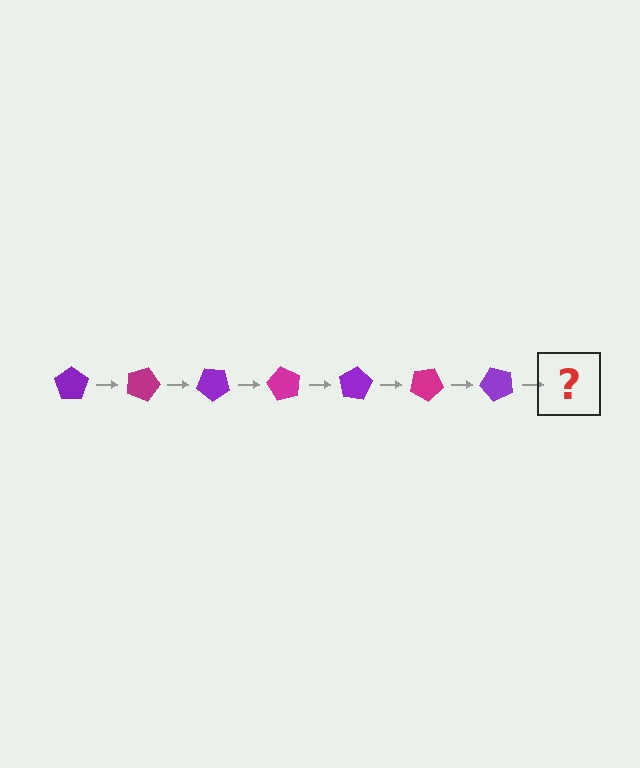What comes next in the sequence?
The next element should be a magenta pentagon, rotated 140 degrees from the start.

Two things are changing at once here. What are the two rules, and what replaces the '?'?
The two rules are that it rotates 20 degrees each step and the color cycles through purple and magenta. The '?' should be a magenta pentagon, rotated 140 degrees from the start.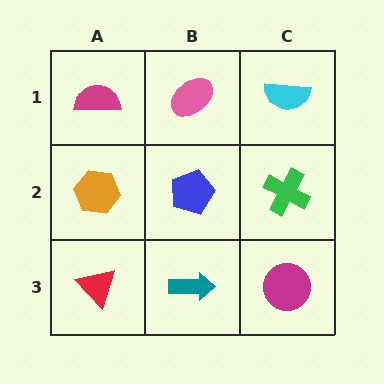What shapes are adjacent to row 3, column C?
A green cross (row 2, column C), a teal arrow (row 3, column B).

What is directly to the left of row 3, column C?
A teal arrow.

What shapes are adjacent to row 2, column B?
A pink ellipse (row 1, column B), a teal arrow (row 3, column B), an orange hexagon (row 2, column A), a green cross (row 2, column C).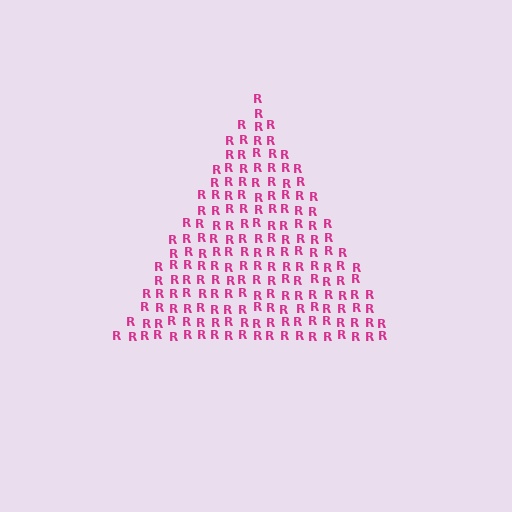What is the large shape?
The large shape is a triangle.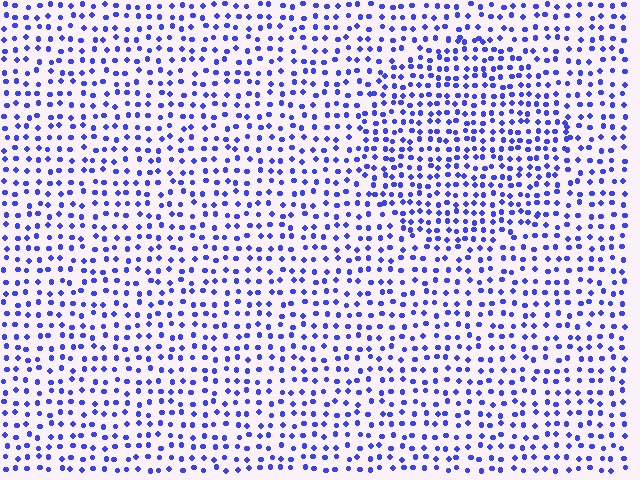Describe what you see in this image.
The image contains small blue elements arranged at two different densities. A circle-shaped region is visible where the elements are more densely packed than the surrounding area.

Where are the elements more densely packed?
The elements are more densely packed inside the circle boundary.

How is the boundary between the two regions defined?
The boundary is defined by a change in element density (approximately 1.5x ratio). All elements are the same color, size, and shape.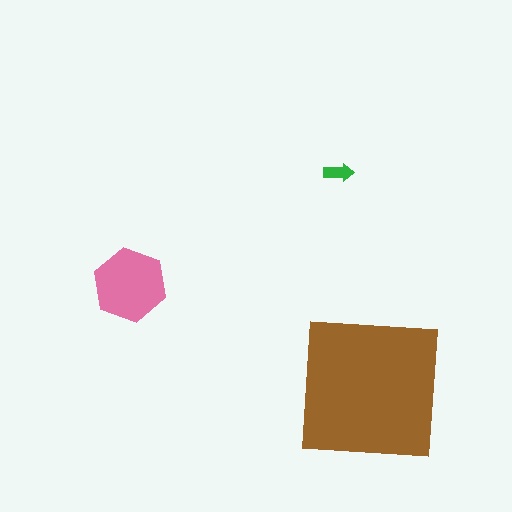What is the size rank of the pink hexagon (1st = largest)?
2nd.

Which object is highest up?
The green arrow is topmost.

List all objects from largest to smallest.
The brown square, the pink hexagon, the green arrow.